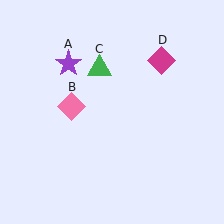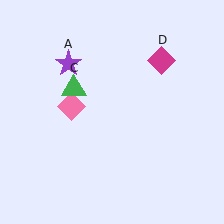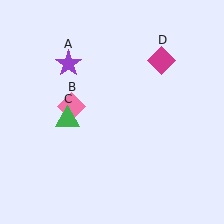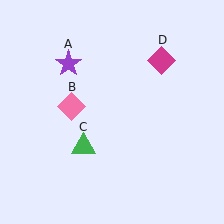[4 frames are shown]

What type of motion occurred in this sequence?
The green triangle (object C) rotated counterclockwise around the center of the scene.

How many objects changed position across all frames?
1 object changed position: green triangle (object C).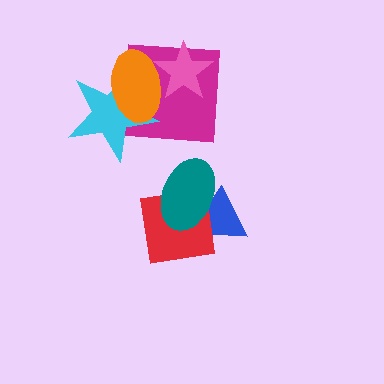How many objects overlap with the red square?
2 objects overlap with the red square.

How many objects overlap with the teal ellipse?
2 objects overlap with the teal ellipse.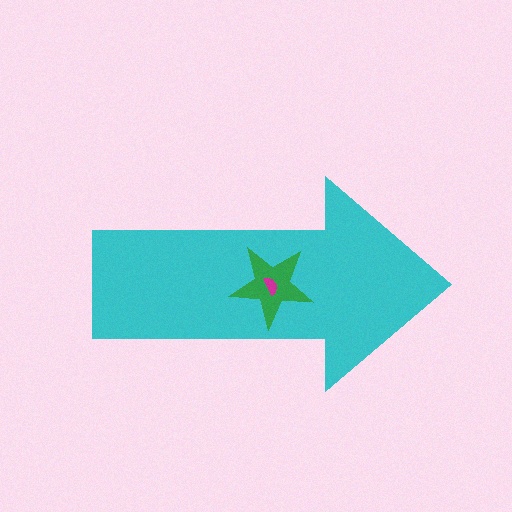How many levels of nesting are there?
3.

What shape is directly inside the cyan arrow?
The green star.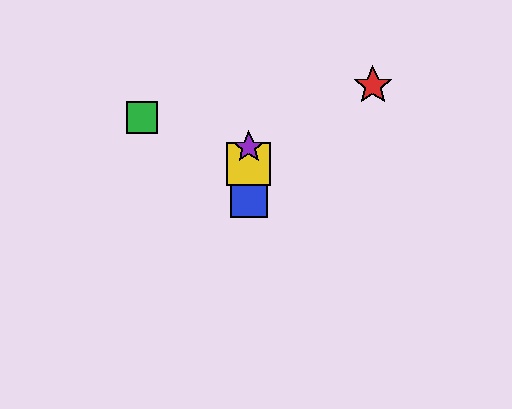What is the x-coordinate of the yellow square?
The yellow square is at x≈249.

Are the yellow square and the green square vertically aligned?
No, the yellow square is at x≈249 and the green square is at x≈142.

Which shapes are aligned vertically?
The blue square, the yellow square, the purple star are aligned vertically.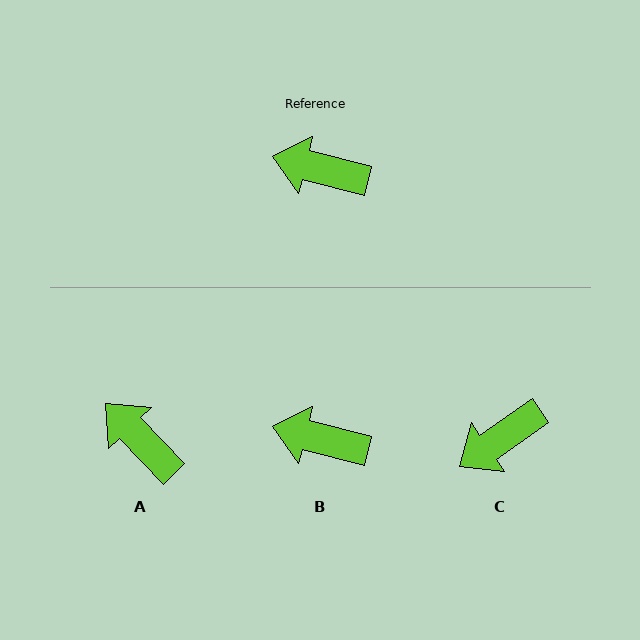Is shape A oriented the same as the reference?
No, it is off by about 32 degrees.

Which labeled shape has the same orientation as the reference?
B.